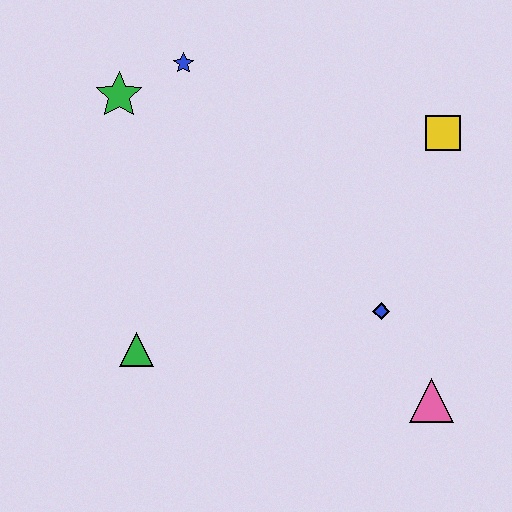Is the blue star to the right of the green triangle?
Yes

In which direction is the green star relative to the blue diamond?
The green star is to the left of the blue diamond.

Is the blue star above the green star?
Yes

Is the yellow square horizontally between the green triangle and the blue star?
No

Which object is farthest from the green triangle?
The yellow square is farthest from the green triangle.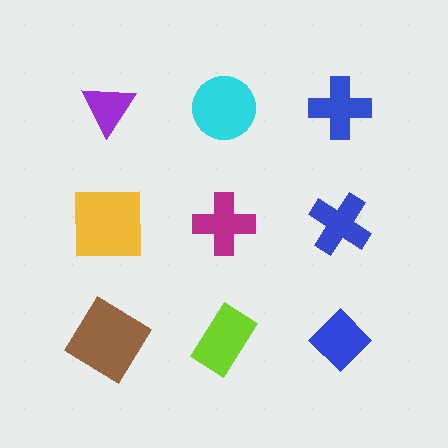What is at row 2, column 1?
A yellow square.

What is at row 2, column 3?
A blue cross.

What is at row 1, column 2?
A cyan circle.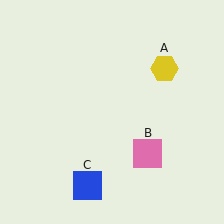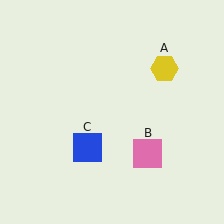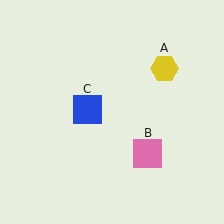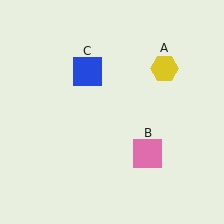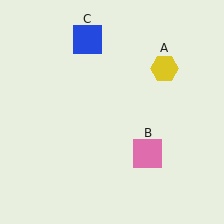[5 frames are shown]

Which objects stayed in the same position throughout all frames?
Yellow hexagon (object A) and pink square (object B) remained stationary.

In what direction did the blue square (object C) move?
The blue square (object C) moved up.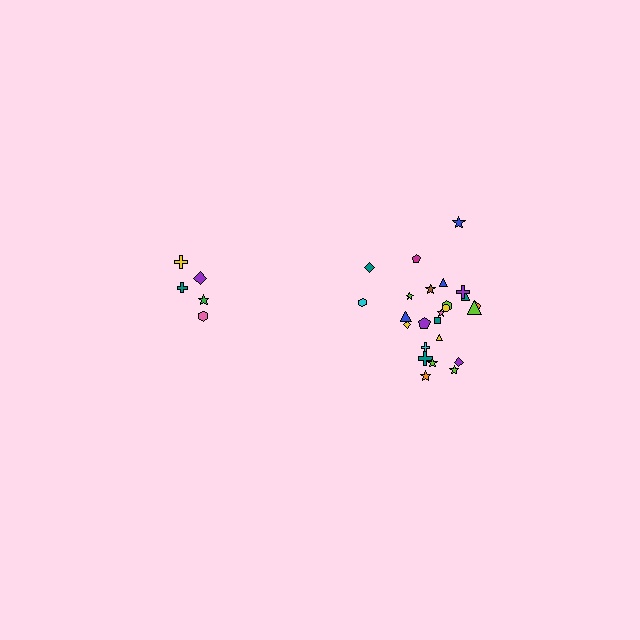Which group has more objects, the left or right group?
The right group.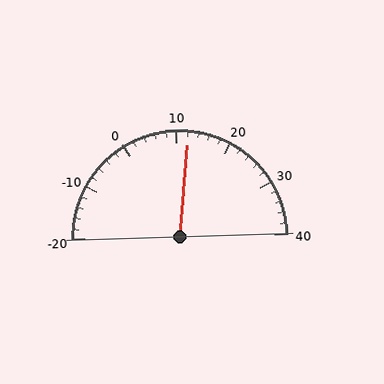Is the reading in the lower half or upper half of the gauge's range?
The reading is in the upper half of the range (-20 to 40).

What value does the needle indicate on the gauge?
The needle indicates approximately 12.